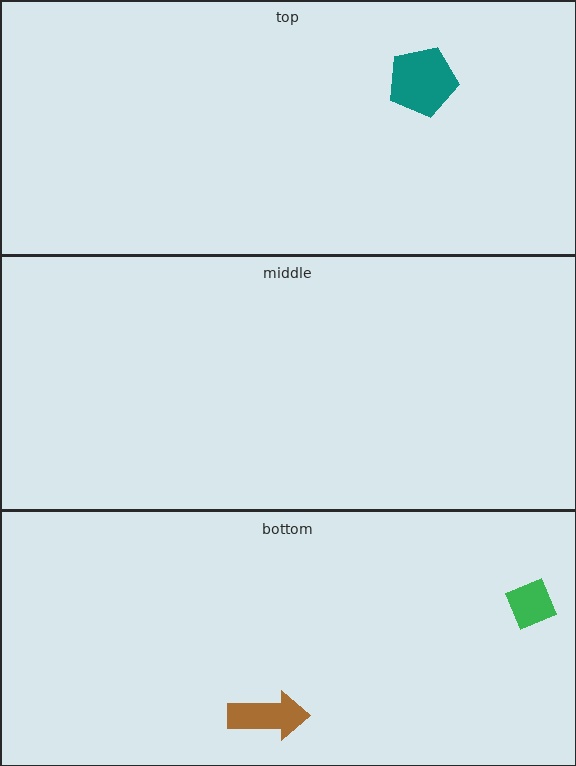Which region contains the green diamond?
The bottom region.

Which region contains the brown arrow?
The bottom region.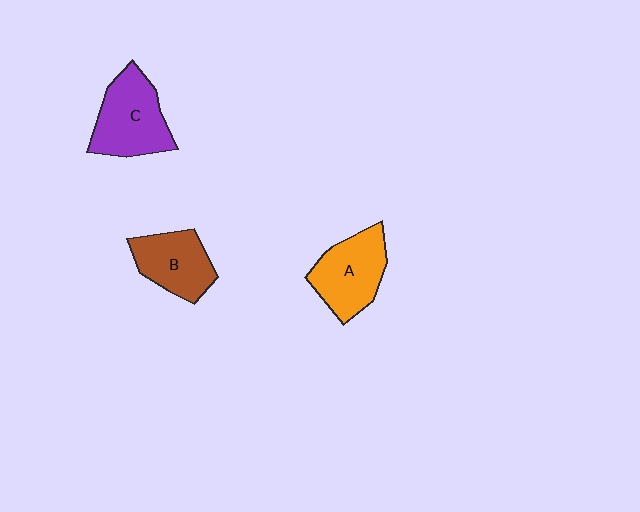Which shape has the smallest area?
Shape B (brown).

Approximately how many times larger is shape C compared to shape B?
Approximately 1.2 times.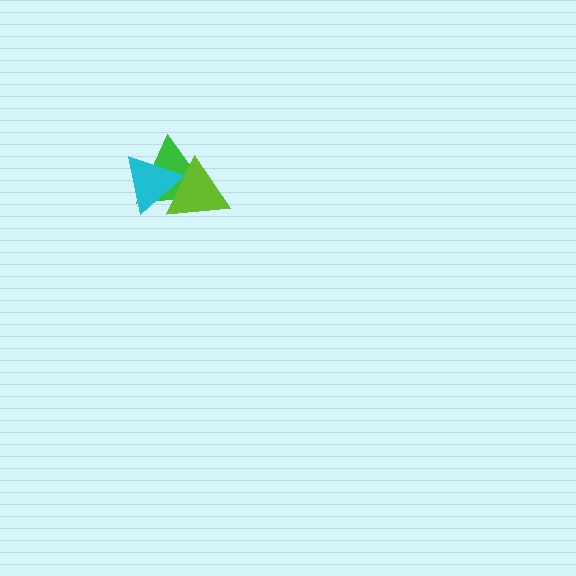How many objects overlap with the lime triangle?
2 objects overlap with the lime triangle.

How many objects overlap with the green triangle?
2 objects overlap with the green triangle.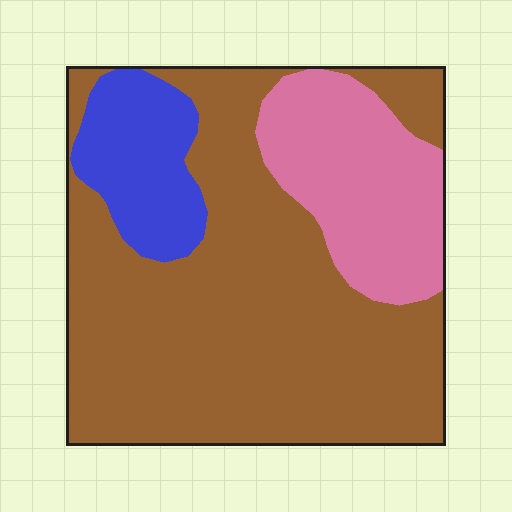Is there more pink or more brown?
Brown.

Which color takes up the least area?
Blue, at roughly 15%.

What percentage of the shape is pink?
Pink takes up about one fifth (1/5) of the shape.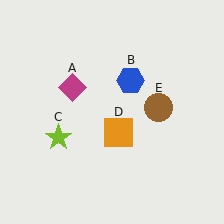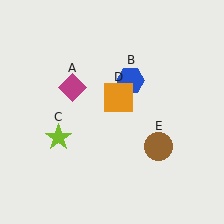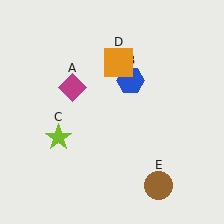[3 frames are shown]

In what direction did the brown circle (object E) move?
The brown circle (object E) moved down.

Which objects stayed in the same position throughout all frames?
Magenta diamond (object A) and blue hexagon (object B) and lime star (object C) remained stationary.